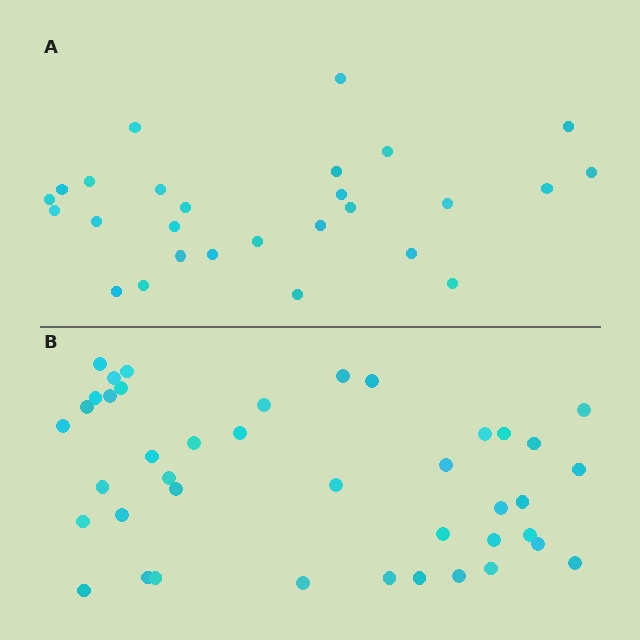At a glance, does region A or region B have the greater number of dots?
Region B (the bottom region) has more dots.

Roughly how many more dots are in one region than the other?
Region B has approximately 15 more dots than region A.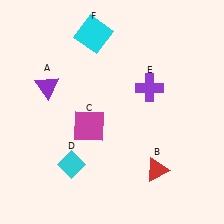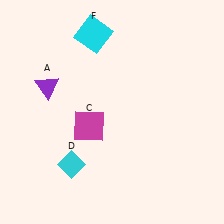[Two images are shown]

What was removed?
The red triangle (B), the purple cross (E) were removed in Image 2.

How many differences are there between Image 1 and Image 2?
There are 2 differences between the two images.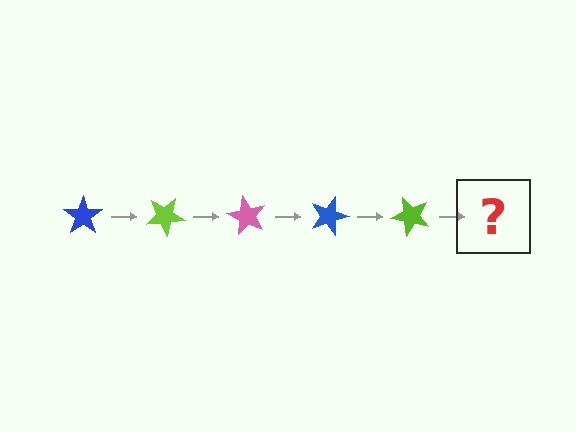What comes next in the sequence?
The next element should be a pink star, rotated 150 degrees from the start.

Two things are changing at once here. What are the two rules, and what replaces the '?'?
The two rules are that it rotates 30 degrees each step and the color cycles through blue, lime, and pink. The '?' should be a pink star, rotated 150 degrees from the start.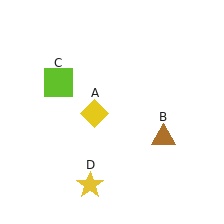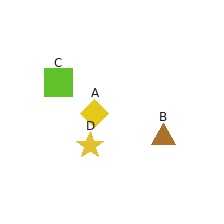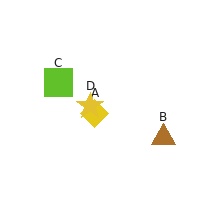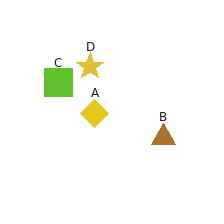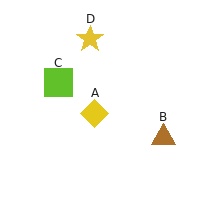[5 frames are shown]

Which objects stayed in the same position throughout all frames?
Yellow diamond (object A) and brown triangle (object B) and lime square (object C) remained stationary.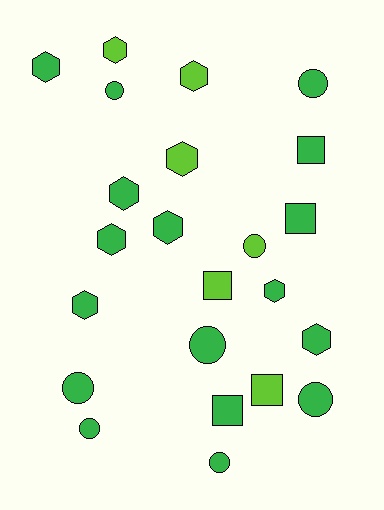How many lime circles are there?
There is 1 lime circle.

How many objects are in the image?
There are 23 objects.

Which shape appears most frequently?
Hexagon, with 10 objects.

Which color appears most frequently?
Green, with 17 objects.